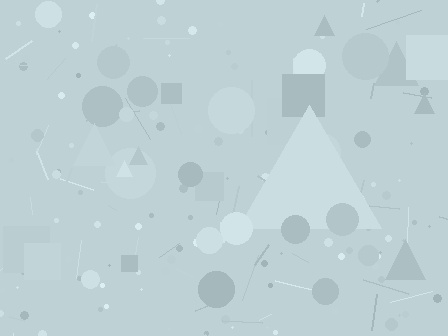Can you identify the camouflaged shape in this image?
The camouflaged shape is a triangle.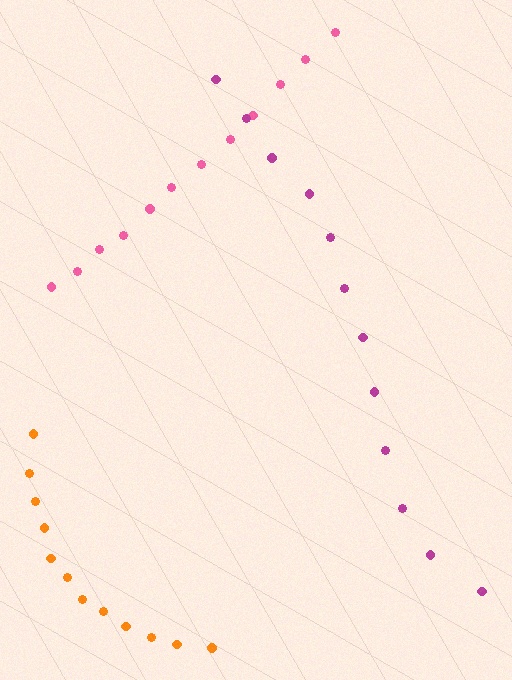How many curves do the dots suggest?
There are 3 distinct paths.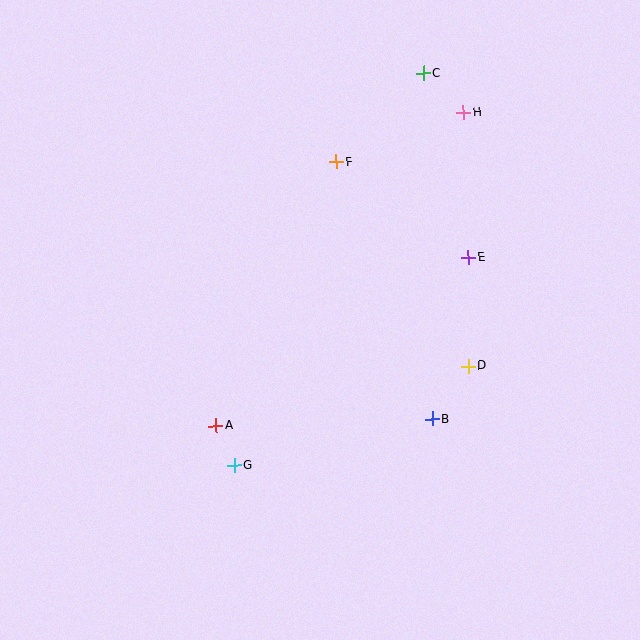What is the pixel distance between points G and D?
The distance between G and D is 255 pixels.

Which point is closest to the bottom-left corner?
Point G is closest to the bottom-left corner.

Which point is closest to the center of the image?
Point A at (216, 425) is closest to the center.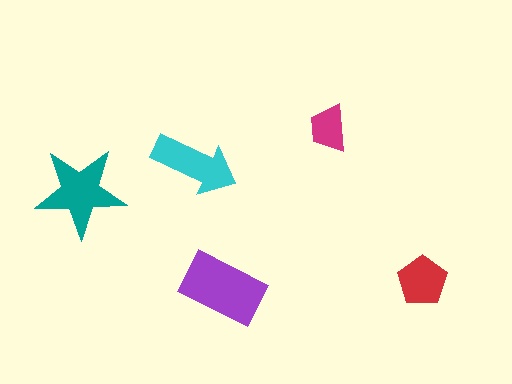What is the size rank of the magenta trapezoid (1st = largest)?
5th.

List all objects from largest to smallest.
The purple rectangle, the teal star, the cyan arrow, the red pentagon, the magenta trapezoid.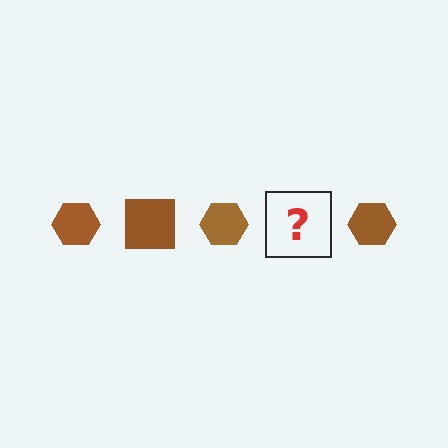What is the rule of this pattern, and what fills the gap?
The rule is that the pattern cycles through hexagon, square shapes in brown. The gap should be filled with a brown square.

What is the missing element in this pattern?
The missing element is a brown square.